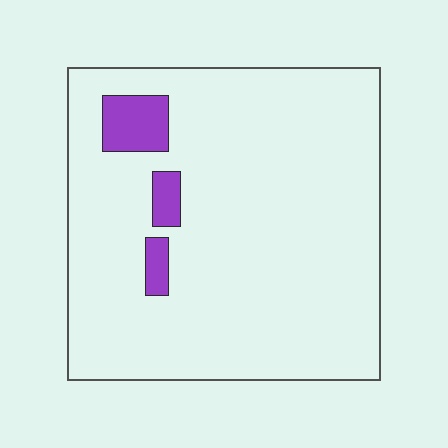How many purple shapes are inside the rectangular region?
3.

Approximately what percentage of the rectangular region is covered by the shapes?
Approximately 5%.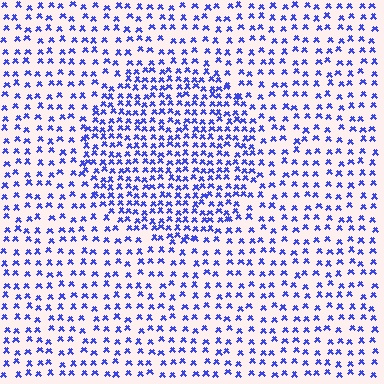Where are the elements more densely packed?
The elements are more densely packed inside the circle boundary.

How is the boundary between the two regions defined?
The boundary is defined by a change in element density (approximately 1.8x ratio). All elements are the same color, size, and shape.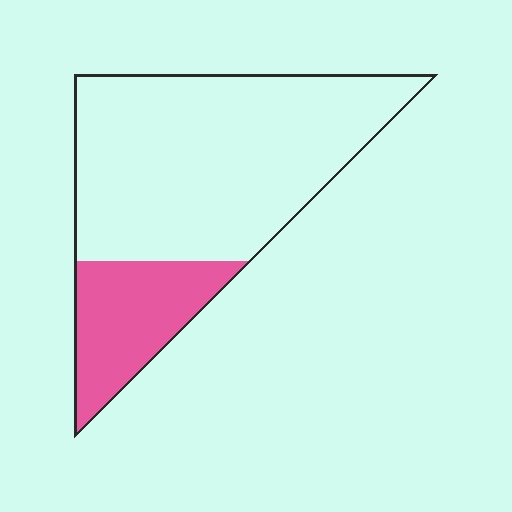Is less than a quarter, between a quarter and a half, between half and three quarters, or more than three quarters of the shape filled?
Less than a quarter.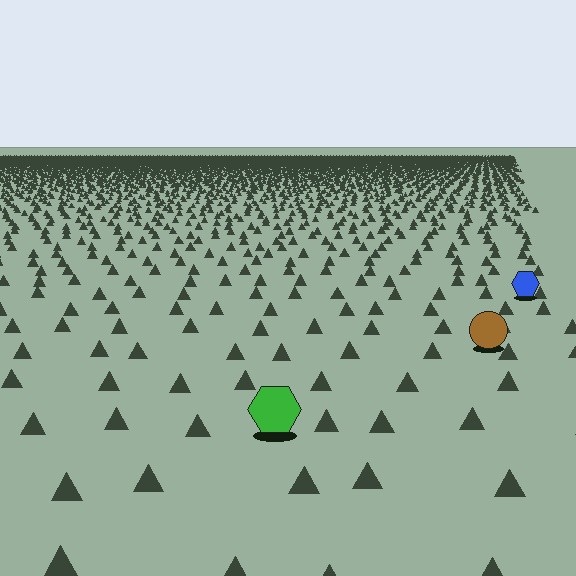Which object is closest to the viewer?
The green hexagon is closest. The texture marks near it are larger and more spread out.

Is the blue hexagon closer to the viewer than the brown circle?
No. The brown circle is closer — you can tell from the texture gradient: the ground texture is coarser near it.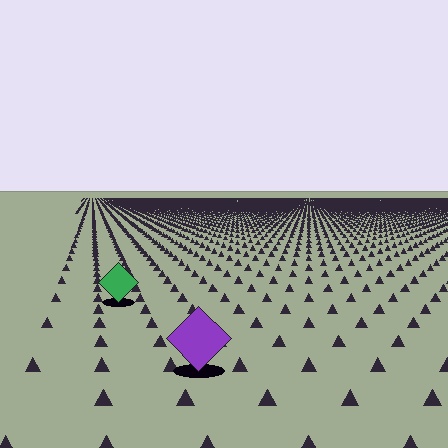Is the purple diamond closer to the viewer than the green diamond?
Yes. The purple diamond is closer — you can tell from the texture gradient: the ground texture is coarser near it.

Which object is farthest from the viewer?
The green diamond is farthest from the viewer. It appears smaller and the ground texture around it is denser.